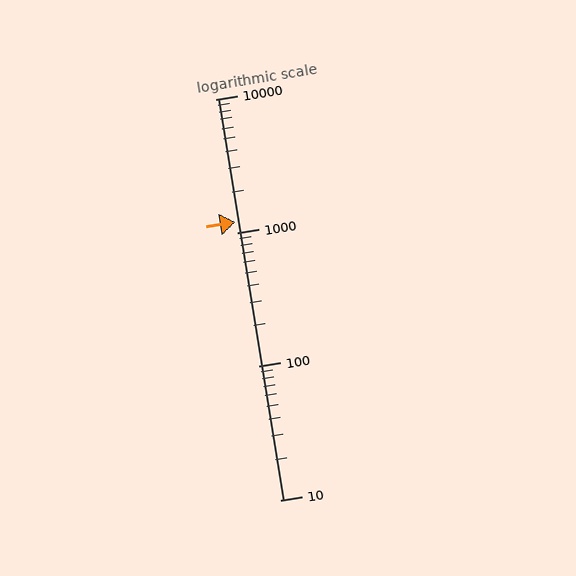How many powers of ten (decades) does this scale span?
The scale spans 3 decades, from 10 to 10000.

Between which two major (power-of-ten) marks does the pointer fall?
The pointer is between 1000 and 10000.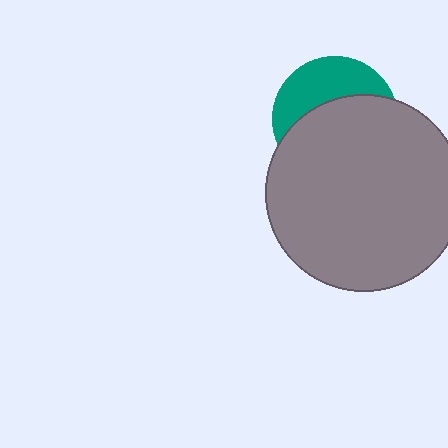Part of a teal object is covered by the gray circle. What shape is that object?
It is a circle.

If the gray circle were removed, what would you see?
You would see the complete teal circle.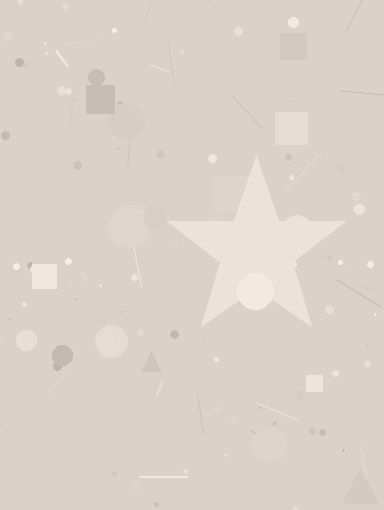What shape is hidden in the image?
A star is hidden in the image.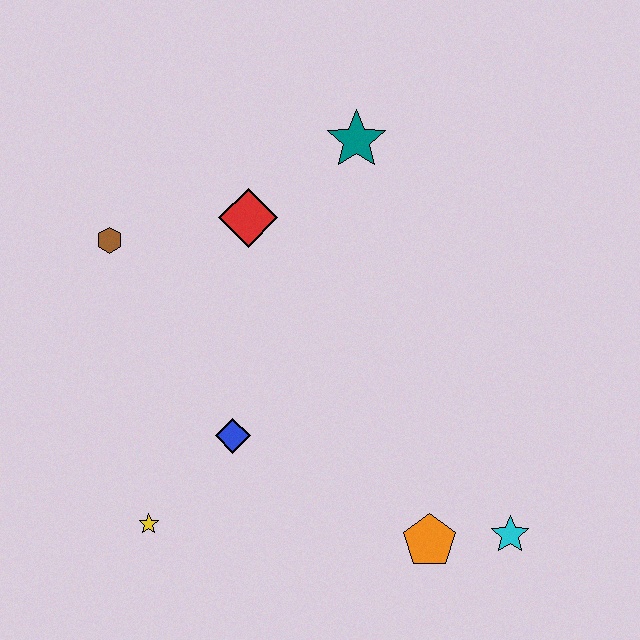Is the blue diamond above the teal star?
No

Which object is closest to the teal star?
The red diamond is closest to the teal star.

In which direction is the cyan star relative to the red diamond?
The cyan star is below the red diamond.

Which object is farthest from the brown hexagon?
The cyan star is farthest from the brown hexagon.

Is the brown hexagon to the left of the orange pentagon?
Yes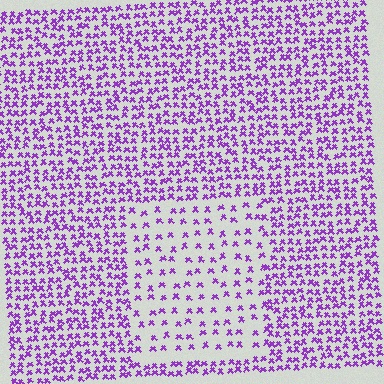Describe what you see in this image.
The image contains small purple elements arranged at two different densities. A rectangle-shaped region is visible where the elements are less densely packed than the surrounding area.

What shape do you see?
I see a rectangle.